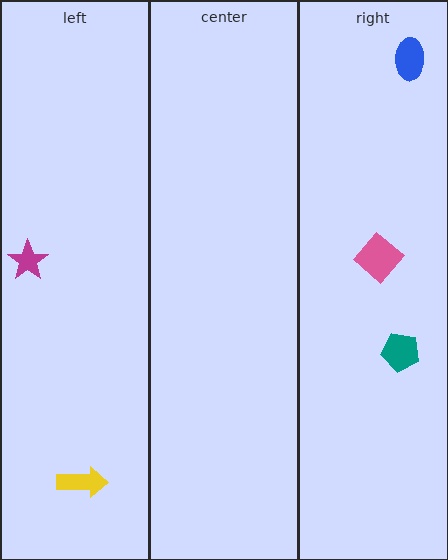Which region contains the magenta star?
The left region.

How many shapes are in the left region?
2.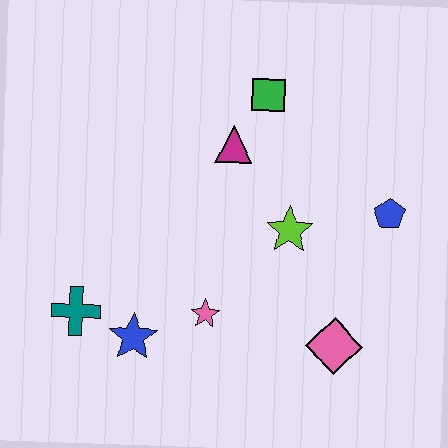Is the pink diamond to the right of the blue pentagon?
No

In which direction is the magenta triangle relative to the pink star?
The magenta triangle is above the pink star.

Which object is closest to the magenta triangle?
The green square is closest to the magenta triangle.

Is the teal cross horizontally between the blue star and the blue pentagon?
No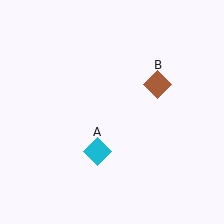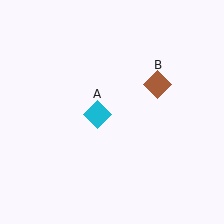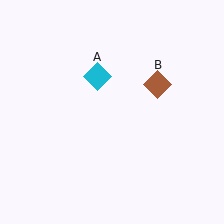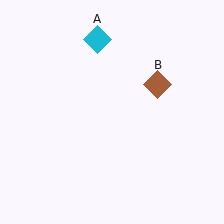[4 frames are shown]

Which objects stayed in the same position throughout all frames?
Brown diamond (object B) remained stationary.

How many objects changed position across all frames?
1 object changed position: cyan diamond (object A).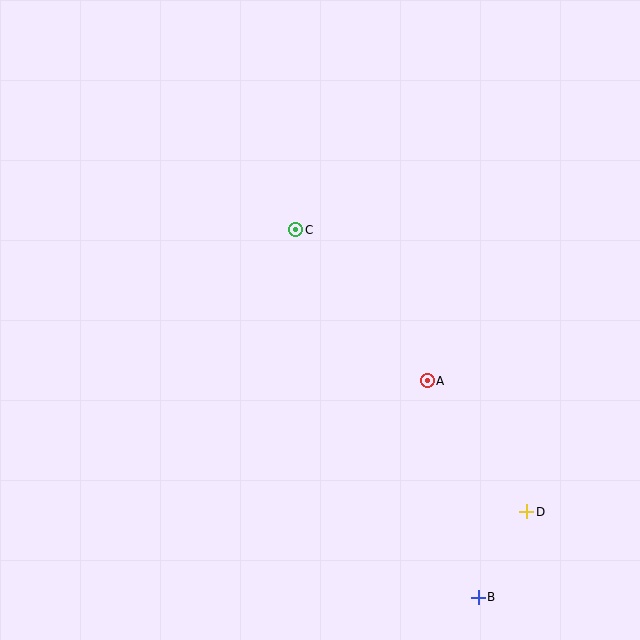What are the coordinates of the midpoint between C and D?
The midpoint between C and D is at (411, 371).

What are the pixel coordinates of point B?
Point B is at (478, 597).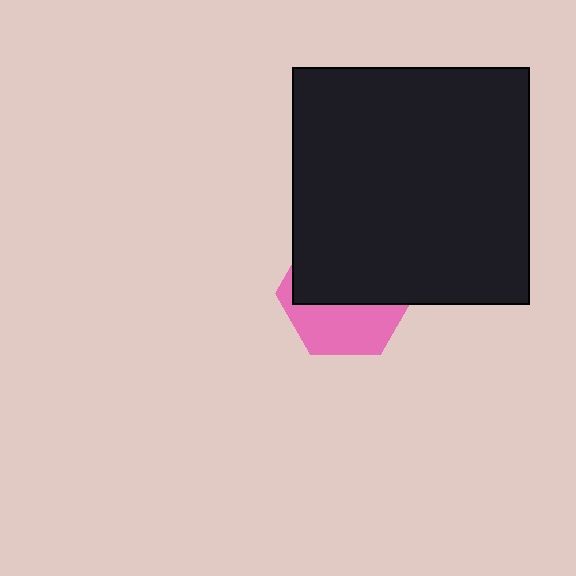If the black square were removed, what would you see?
You would see the complete pink hexagon.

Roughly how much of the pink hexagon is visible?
A small part of it is visible (roughly 41%).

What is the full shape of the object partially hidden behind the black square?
The partially hidden object is a pink hexagon.